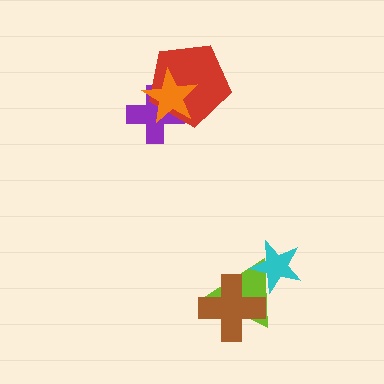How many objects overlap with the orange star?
2 objects overlap with the orange star.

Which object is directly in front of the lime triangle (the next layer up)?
The brown cross is directly in front of the lime triangle.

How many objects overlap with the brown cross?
1 object overlaps with the brown cross.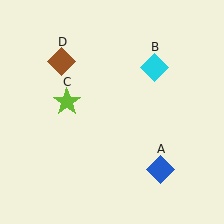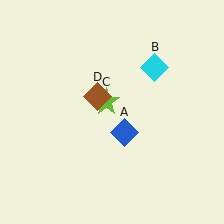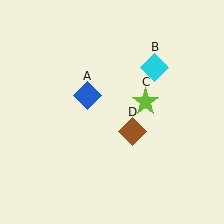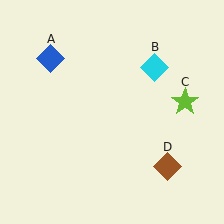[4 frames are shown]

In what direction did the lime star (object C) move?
The lime star (object C) moved right.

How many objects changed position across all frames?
3 objects changed position: blue diamond (object A), lime star (object C), brown diamond (object D).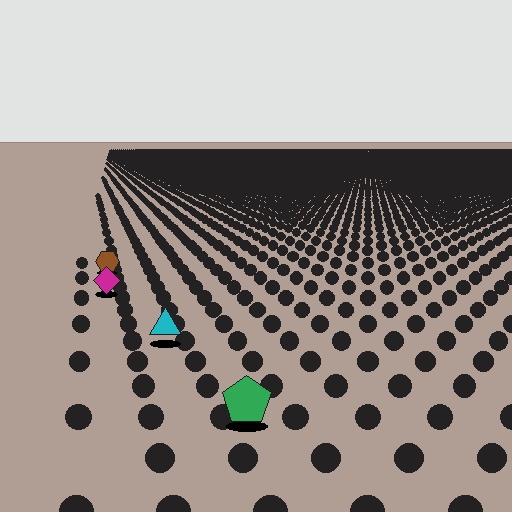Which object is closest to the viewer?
The green pentagon is closest. The texture marks near it are larger and more spread out.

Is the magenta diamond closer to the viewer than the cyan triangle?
No. The cyan triangle is closer — you can tell from the texture gradient: the ground texture is coarser near it.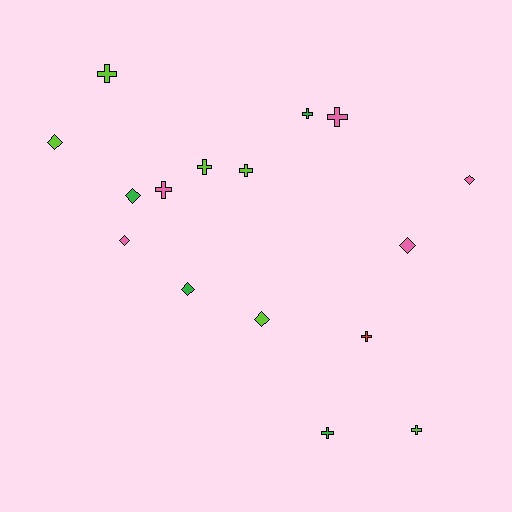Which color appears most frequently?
Lime, with 6 objects.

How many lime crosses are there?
There are 4 lime crosses.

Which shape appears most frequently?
Cross, with 9 objects.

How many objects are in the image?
There are 16 objects.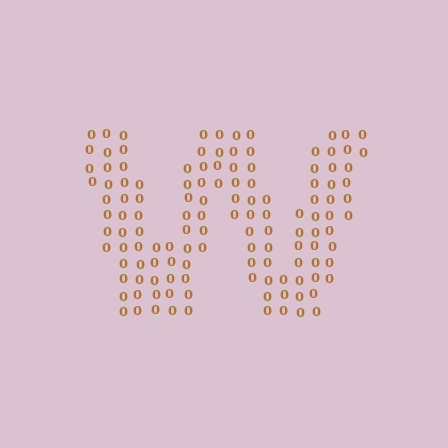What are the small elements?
The small elements are digit 0's.